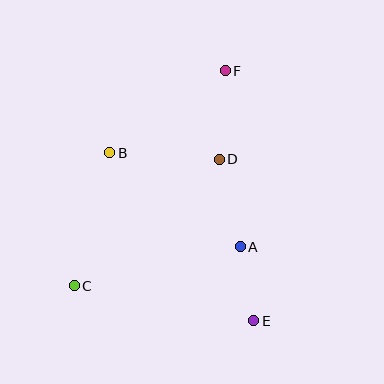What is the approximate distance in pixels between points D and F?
The distance between D and F is approximately 89 pixels.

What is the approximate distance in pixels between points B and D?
The distance between B and D is approximately 110 pixels.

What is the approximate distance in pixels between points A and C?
The distance between A and C is approximately 171 pixels.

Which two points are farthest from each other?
Points C and F are farthest from each other.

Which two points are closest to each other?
Points A and E are closest to each other.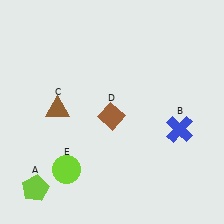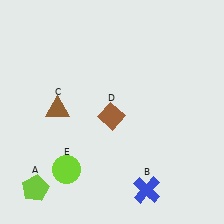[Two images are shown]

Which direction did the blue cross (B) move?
The blue cross (B) moved down.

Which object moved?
The blue cross (B) moved down.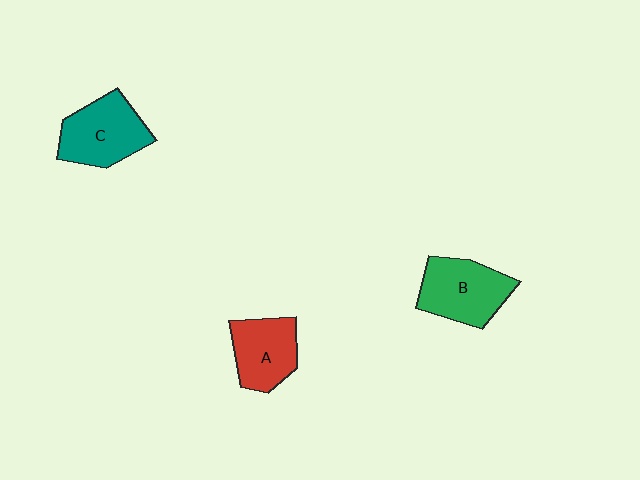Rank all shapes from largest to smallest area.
From largest to smallest: B (green), C (teal), A (red).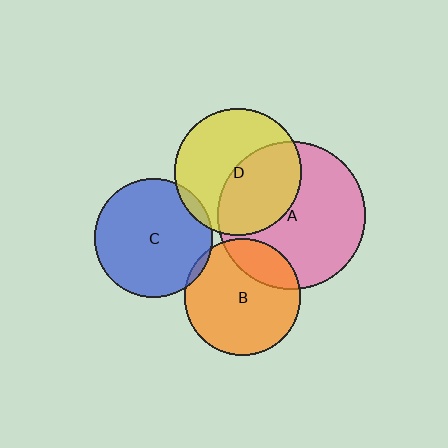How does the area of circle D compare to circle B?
Approximately 1.2 times.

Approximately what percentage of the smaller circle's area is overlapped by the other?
Approximately 5%.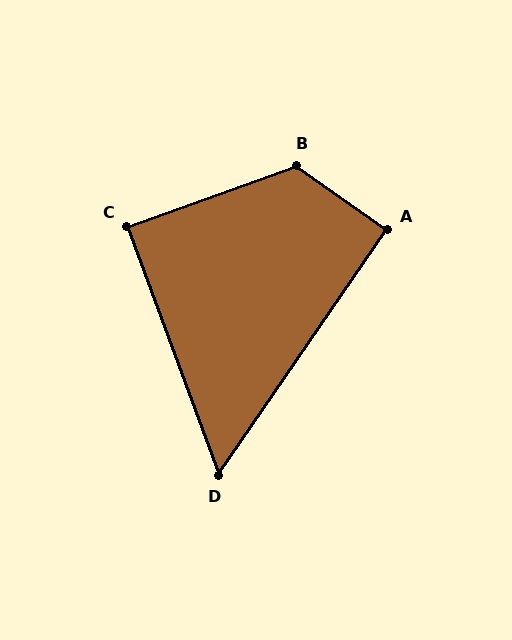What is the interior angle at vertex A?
Approximately 91 degrees (approximately right).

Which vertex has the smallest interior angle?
D, at approximately 55 degrees.